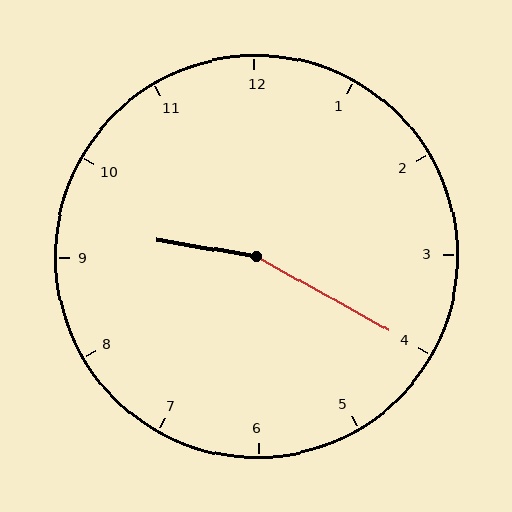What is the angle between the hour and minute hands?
Approximately 160 degrees.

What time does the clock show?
9:20.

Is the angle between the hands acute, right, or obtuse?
It is obtuse.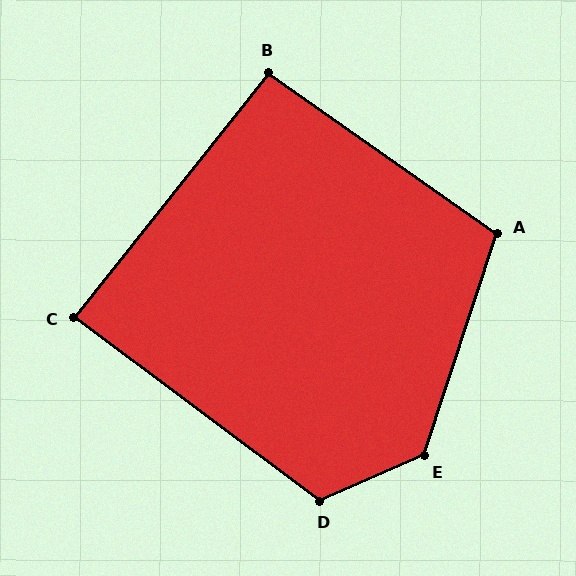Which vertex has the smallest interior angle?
C, at approximately 88 degrees.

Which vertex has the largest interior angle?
E, at approximately 132 degrees.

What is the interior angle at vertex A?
Approximately 107 degrees (obtuse).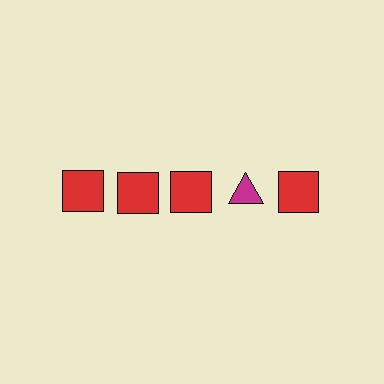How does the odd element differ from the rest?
It differs in both color (magenta instead of red) and shape (triangle instead of square).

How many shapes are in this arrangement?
There are 5 shapes arranged in a grid pattern.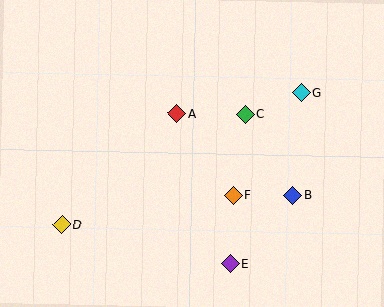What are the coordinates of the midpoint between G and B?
The midpoint between G and B is at (297, 144).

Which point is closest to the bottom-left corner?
Point D is closest to the bottom-left corner.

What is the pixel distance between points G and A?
The distance between G and A is 126 pixels.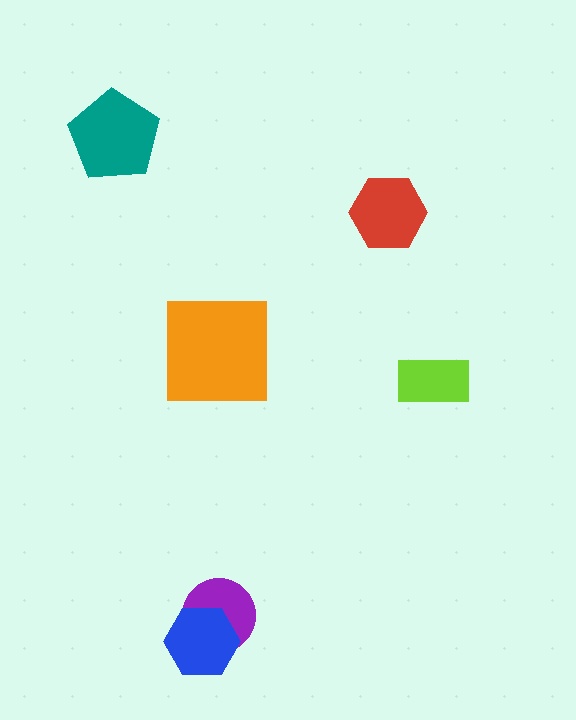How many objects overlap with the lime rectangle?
0 objects overlap with the lime rectangle.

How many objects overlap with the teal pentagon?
0 objects overlap with the teal pentagon.